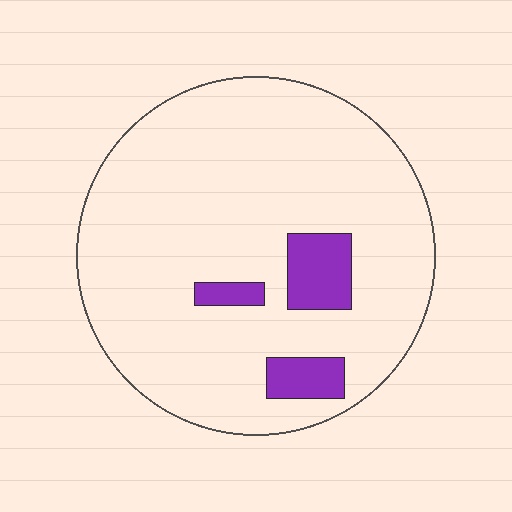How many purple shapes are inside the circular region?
3.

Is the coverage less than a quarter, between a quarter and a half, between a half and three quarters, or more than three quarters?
Less than a quarter.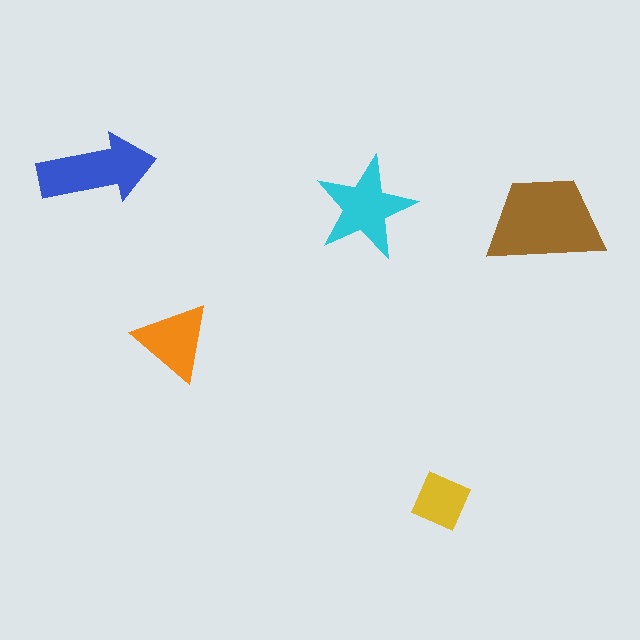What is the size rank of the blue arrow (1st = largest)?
2nd.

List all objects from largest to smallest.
The brown trapezoid, the blue arrow, the cyan star, the orange triangle, the yellow diamond.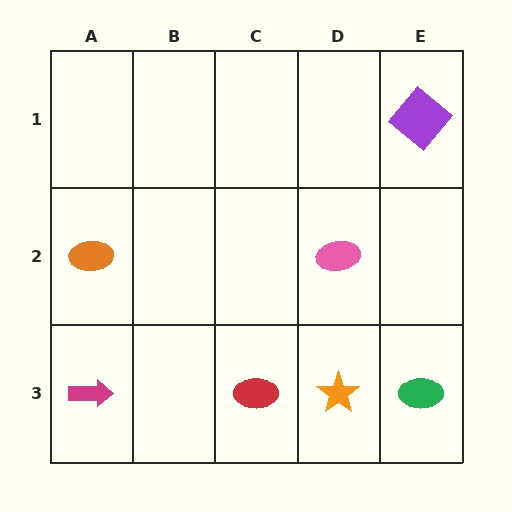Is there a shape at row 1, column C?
No, that cell is empty.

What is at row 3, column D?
An orange star.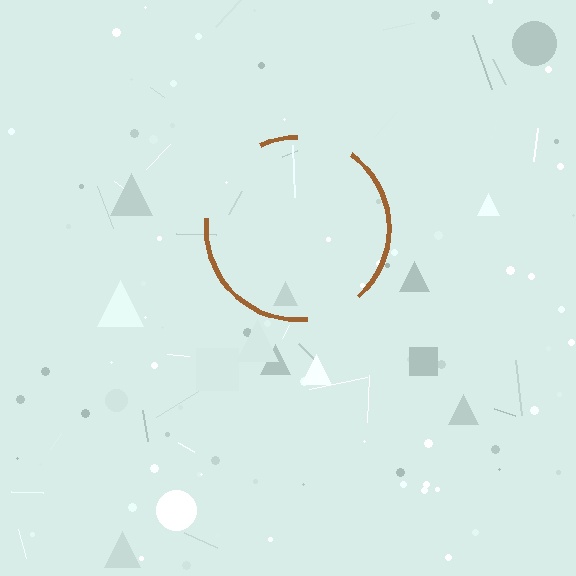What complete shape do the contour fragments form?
The contour fragments form a circle.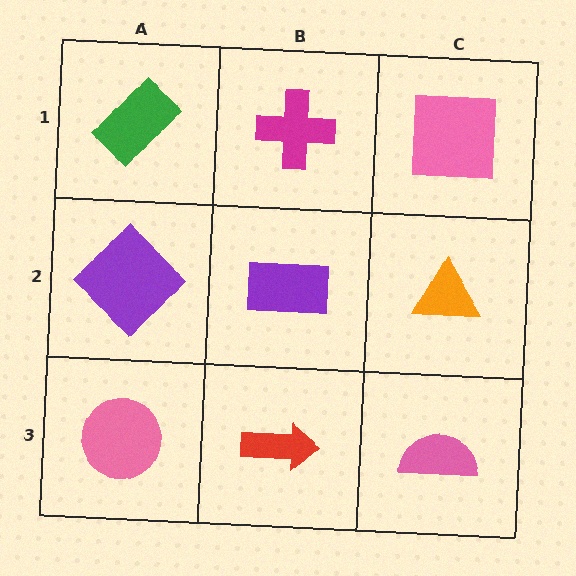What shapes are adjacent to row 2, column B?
A magenta cross (row 1, column B), a red arrow (row 3, column B), a purple diamond (row 2, column A), an orange triangle (row 2, column C).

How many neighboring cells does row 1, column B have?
3.